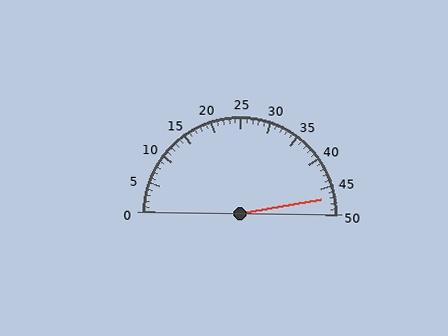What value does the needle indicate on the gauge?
The needle indicates approximately 47.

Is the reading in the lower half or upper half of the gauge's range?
The reading is in the upper half of the range (0 to 50).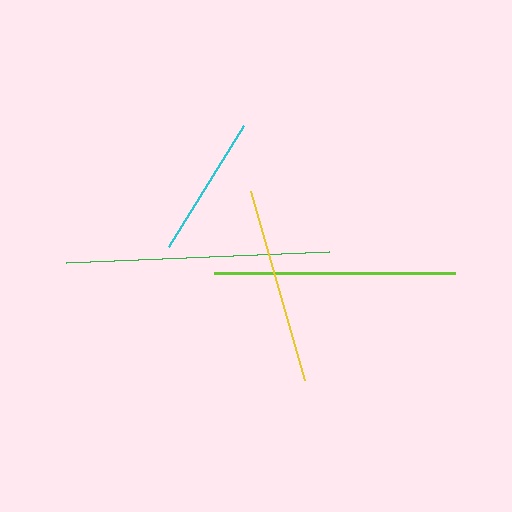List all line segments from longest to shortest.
From longest to shortest: green, lime, yellow, cyan.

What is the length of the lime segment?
The lime segment is approximately 241 pixels long.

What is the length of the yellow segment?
The yellow segment is approximately 196 pixels long.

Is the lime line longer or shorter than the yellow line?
The lime line is longer than the yellow line.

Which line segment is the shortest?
The cyan line is the shortest at approximately 142 pixels.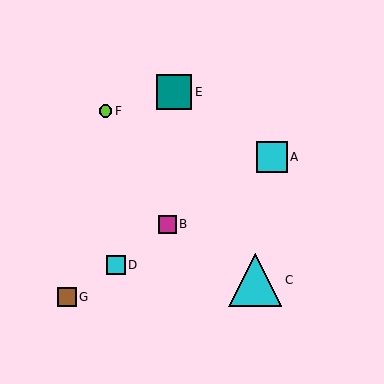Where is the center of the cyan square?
The center of the cyan square is at (116, 265).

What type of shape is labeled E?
Shape E is a teal square.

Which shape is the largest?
The cyan triangle (labeled C) is the largest.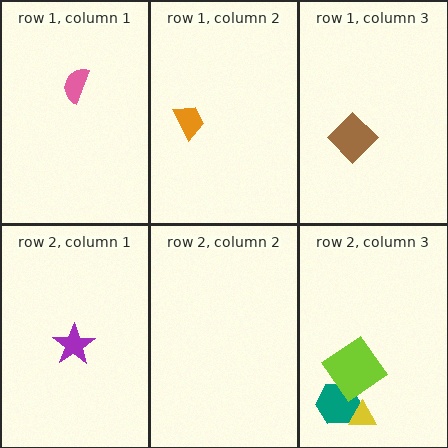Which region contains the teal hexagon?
The row 2, column 3 region.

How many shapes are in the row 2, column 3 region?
3.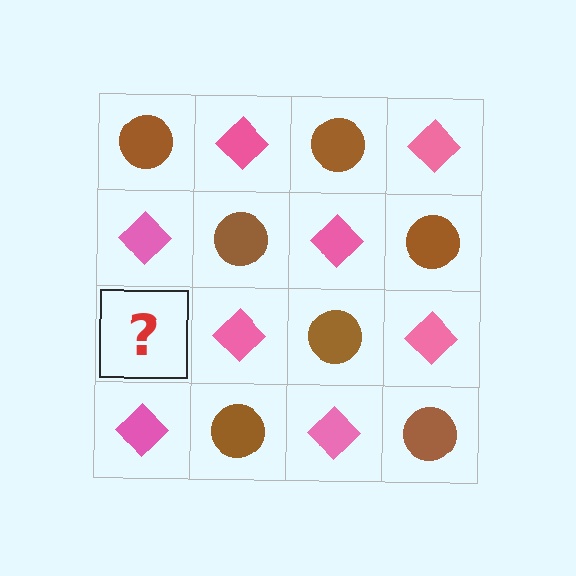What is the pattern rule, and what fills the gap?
The rule is that it alternates brown circle and pink diamond in a checkerboard pattern. The gap should be filled with a brown circle.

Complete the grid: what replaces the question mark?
The question mark should be replaced with a brown circle.